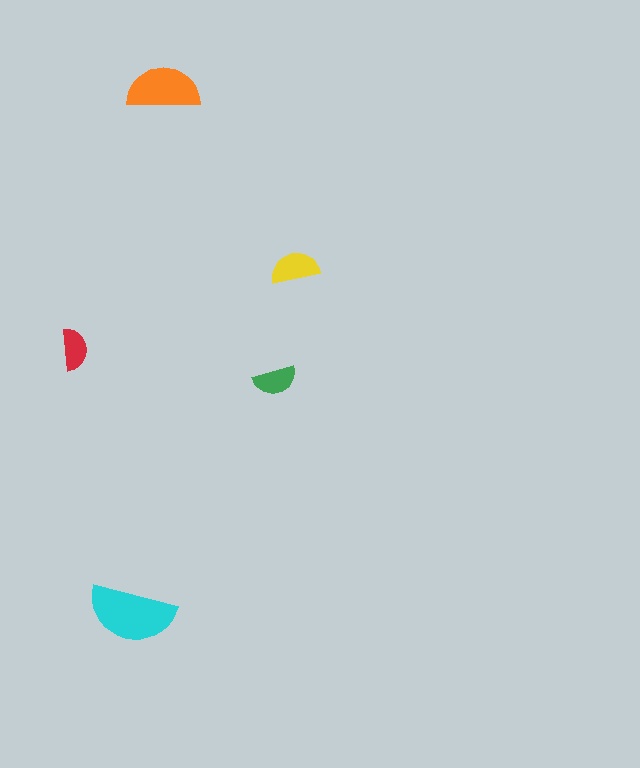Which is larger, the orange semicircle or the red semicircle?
The orange one.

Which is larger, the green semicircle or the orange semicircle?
The orange one.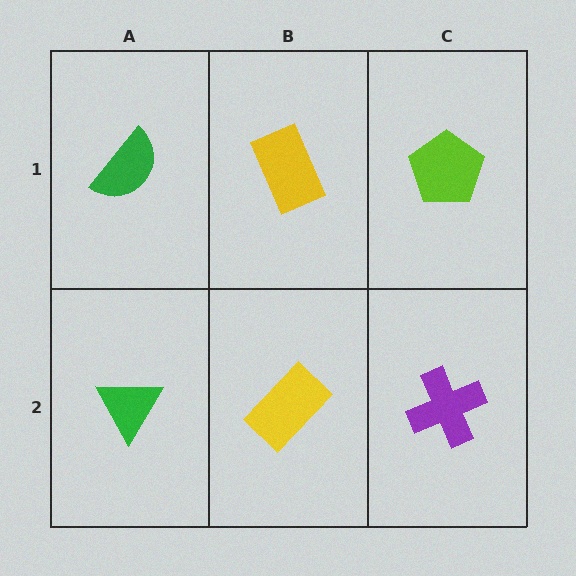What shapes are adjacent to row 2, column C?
A lime pentagon (row 1, column C), a yellow rectangle (row 2, column B).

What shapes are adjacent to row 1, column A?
A green triangle (row 2, column A), a yellow rectangle (row 1, column B).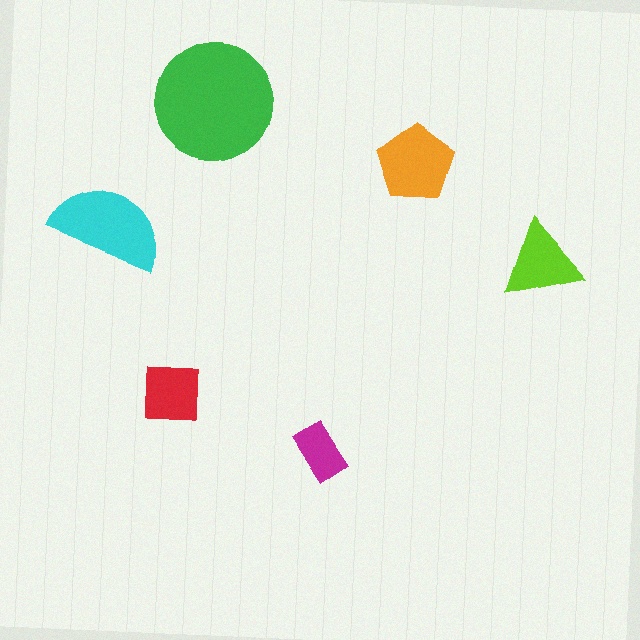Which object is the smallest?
The magenta rectangle.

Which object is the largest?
The green circle.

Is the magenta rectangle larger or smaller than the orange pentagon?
Smaller.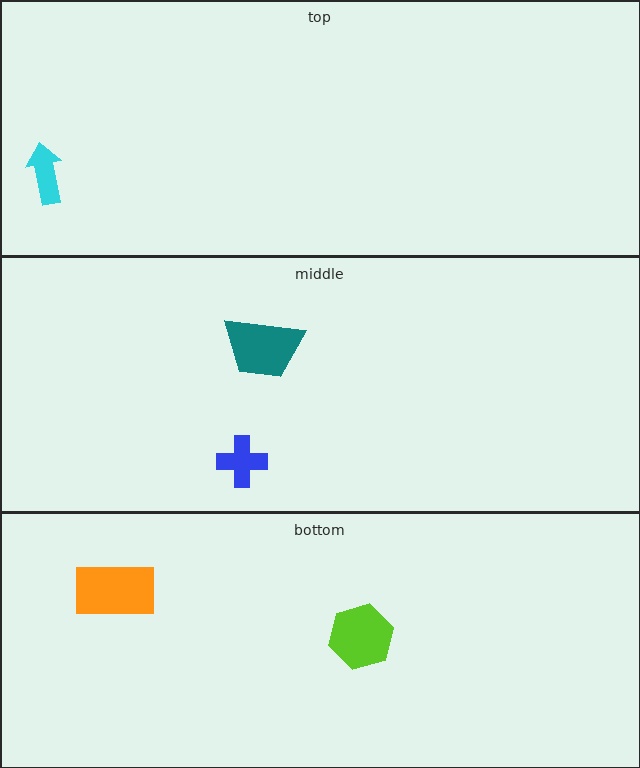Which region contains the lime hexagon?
The bottom region.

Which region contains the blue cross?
The middle region.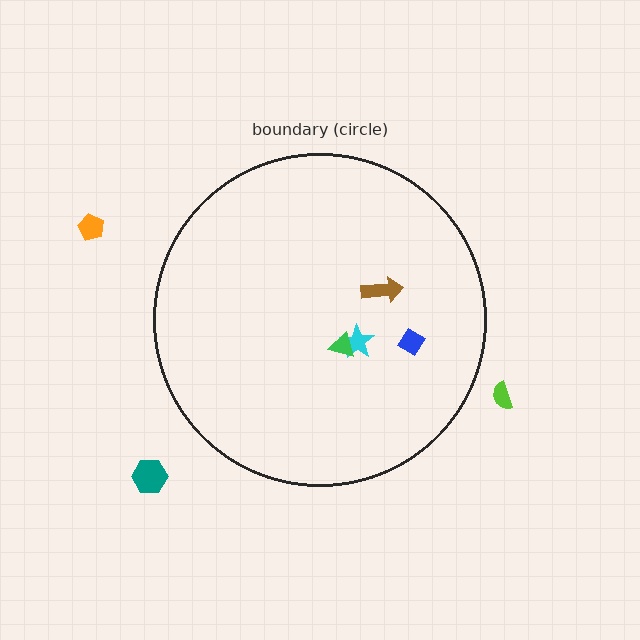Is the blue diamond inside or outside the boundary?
Inside.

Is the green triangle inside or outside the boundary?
Inside.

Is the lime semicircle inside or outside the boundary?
Outside.